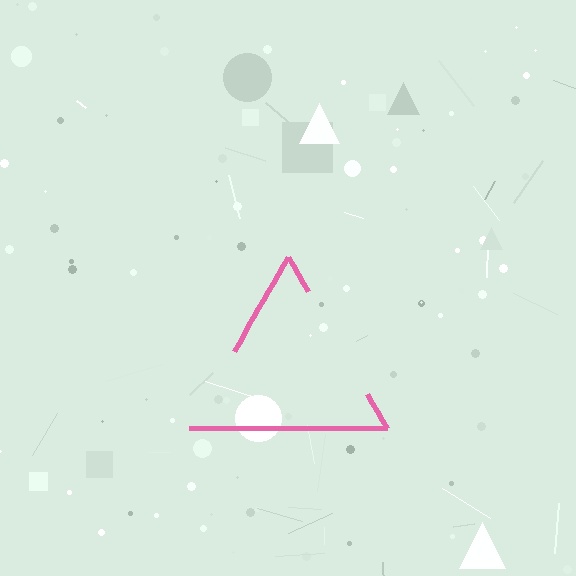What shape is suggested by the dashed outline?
The dashed outline suggests a triangle.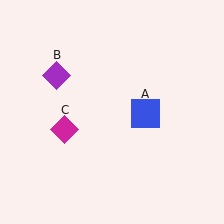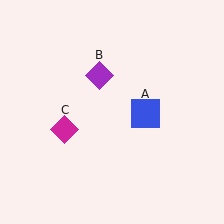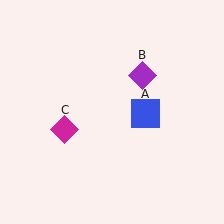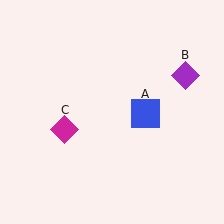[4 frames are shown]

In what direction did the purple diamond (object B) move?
The purple diamond (object B) moved right.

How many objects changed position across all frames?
1 object changed position: purple diamond (object B).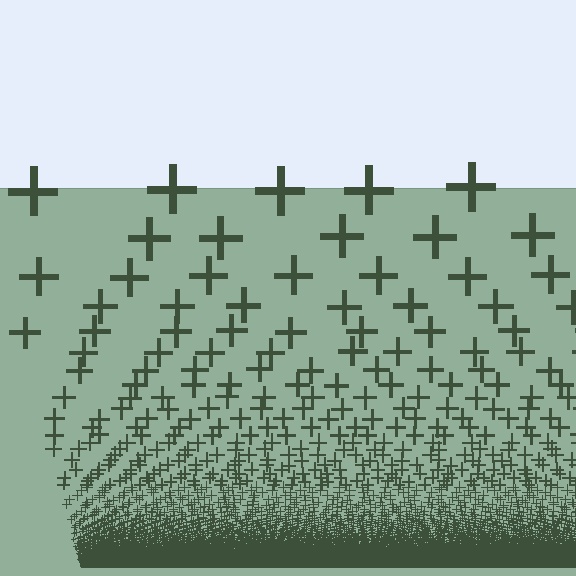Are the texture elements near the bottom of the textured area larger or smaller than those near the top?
Smaller. The gradient is inverted — elements near the bottom are smaller and denser.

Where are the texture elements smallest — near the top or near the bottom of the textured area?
Near the bottom.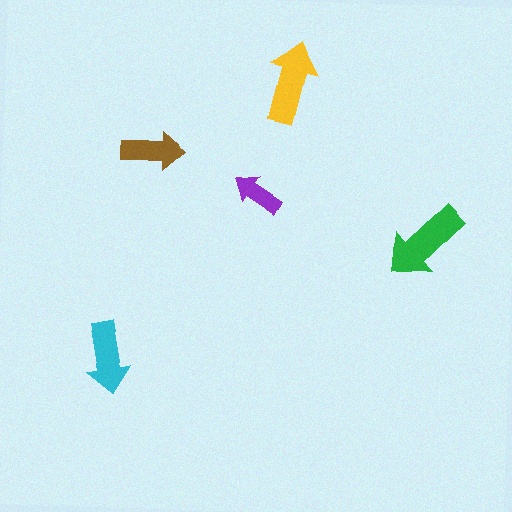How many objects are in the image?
There are 5 objects in the image.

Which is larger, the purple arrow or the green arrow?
The green one.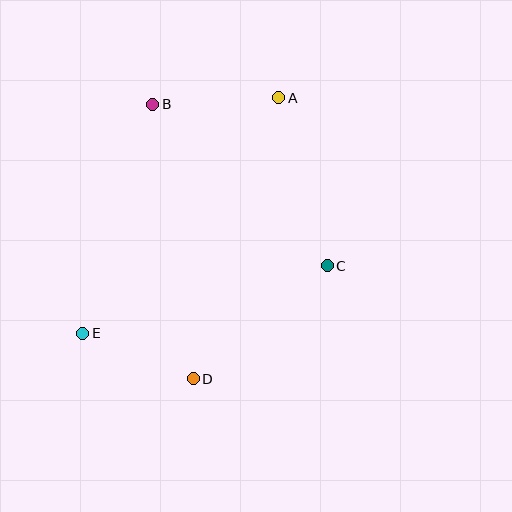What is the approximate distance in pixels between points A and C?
The distance between A and C is approximately 175 pixels.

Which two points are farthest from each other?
Points A and E are farthest from each other.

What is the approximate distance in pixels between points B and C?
The distance between B and C is approximately 238 pixels.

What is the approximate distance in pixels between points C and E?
The distance between C and E is approximately 253 pixels.